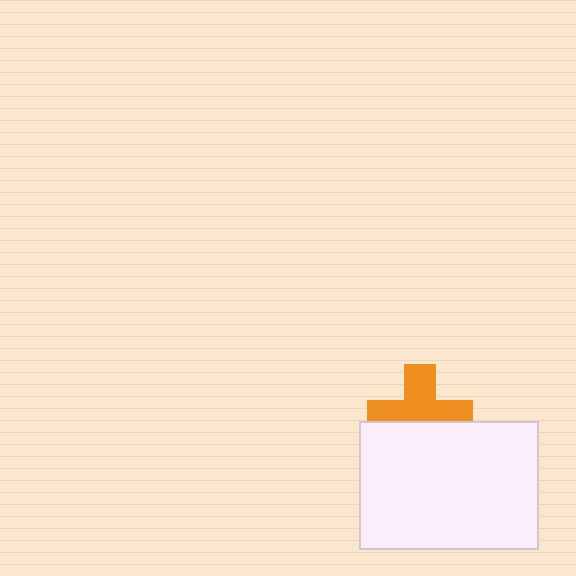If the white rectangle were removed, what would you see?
You would see the complete orange cross.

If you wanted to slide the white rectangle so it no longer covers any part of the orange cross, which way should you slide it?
Slide it down — that is the most direct way to separate the two shapes.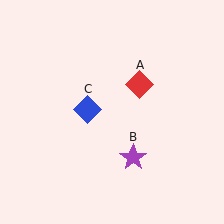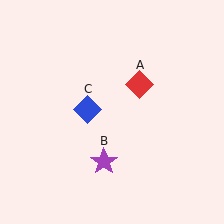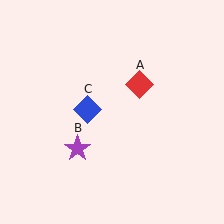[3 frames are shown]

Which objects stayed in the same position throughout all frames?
Red diamond (object A) and blue diamond (object C) remained stationary.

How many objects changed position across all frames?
1 object changed position: purple star (object B).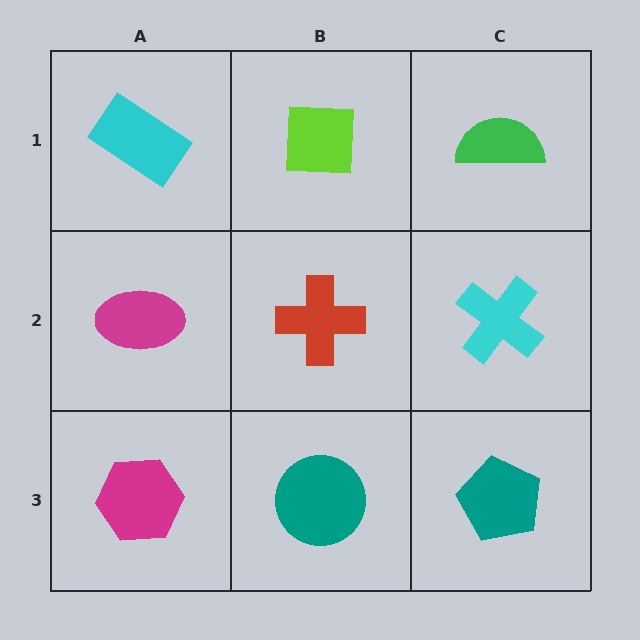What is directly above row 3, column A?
A magenta ellipse.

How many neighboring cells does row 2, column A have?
3.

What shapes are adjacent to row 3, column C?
A cyan cross (row 2, column C), a teal circle (row 3, column B).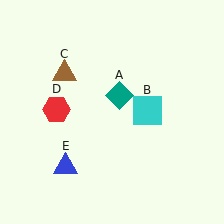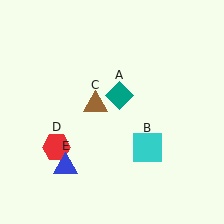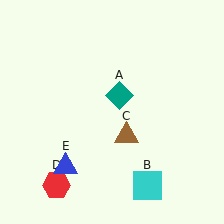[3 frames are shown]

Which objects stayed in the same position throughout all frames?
Teal diamond (object A) and blue triangle (object E) remained stationary.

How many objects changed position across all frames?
3 objects changed position: cyan square (object B), brown triangle (object C), red hexagon (object D).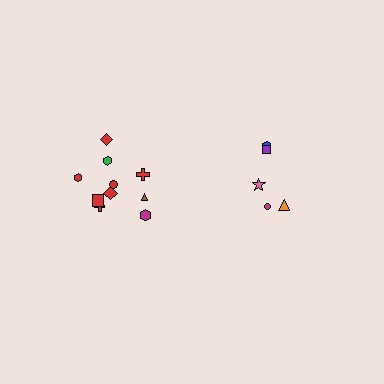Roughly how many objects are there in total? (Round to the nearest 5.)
Roughly 15 objects in total.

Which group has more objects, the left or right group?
The left group.